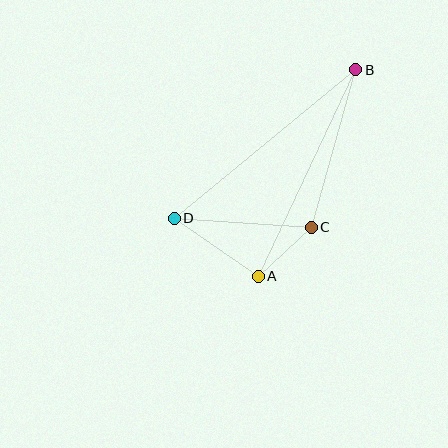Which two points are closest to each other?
Points A and C are closest to each other.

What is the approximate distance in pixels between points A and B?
The distance between A and B is approximately 228 pixels.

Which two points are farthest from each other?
Points B and D are farthest from each other.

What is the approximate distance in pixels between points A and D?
The distance between A and D is approximately 102 pixels.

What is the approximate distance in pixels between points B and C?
The distance between B and C is approximately 163 pixels.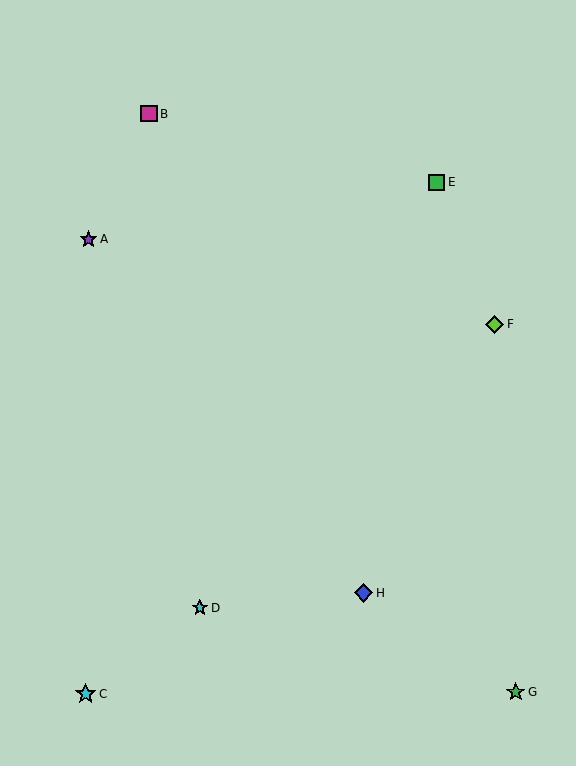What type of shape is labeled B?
Shape B is a magenta square.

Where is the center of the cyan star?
The center of the cyan star is at (200, 608).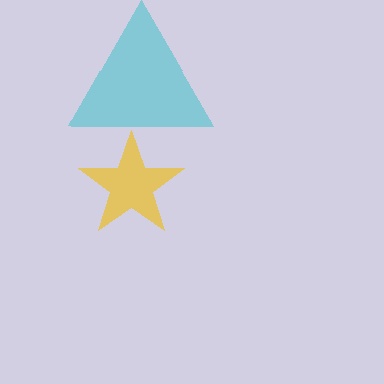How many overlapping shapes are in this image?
There are 2 overlapping shapes in the image.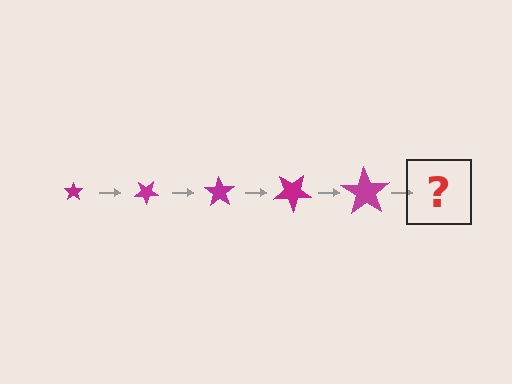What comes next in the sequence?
The next element should be a star, larger than the previous one and rotated 175 degrees from the start.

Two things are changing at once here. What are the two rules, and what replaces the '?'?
The two rules are that the star grows larger each step and it rotates 35 degrees each step. The '?' should be a star, larger than the previous one and rotated 175 degrees from the start.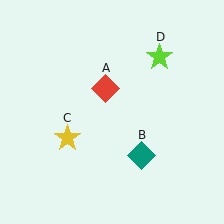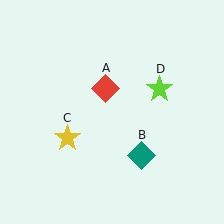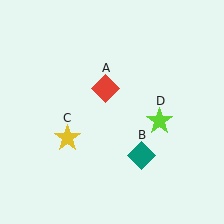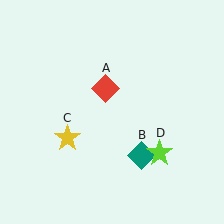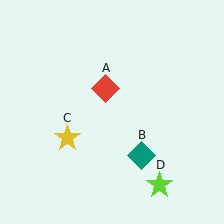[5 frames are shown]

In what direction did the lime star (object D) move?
The lime star (object D) moved down.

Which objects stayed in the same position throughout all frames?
Red diamond (object A) and teal diamond (object B) and yellow star (object C) remained stationary.